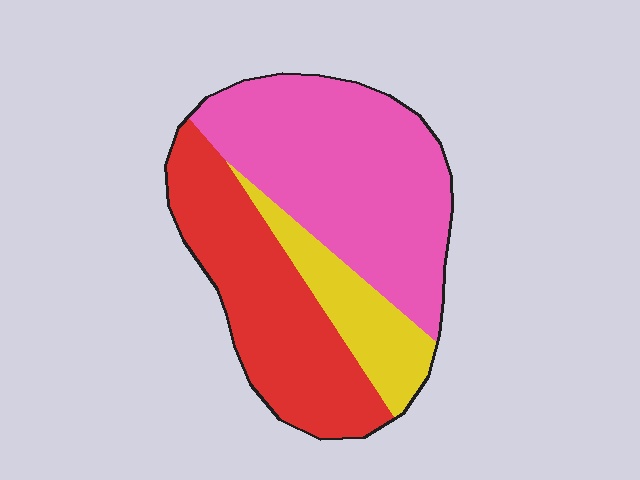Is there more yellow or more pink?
Pink.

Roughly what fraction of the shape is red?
Red covers 36% of the shape.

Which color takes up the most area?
Pink, at roughly 50%.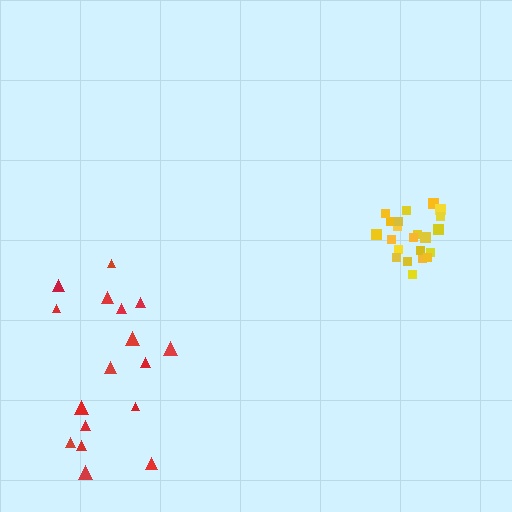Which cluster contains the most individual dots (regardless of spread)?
Yellow (22).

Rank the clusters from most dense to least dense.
yellow, red.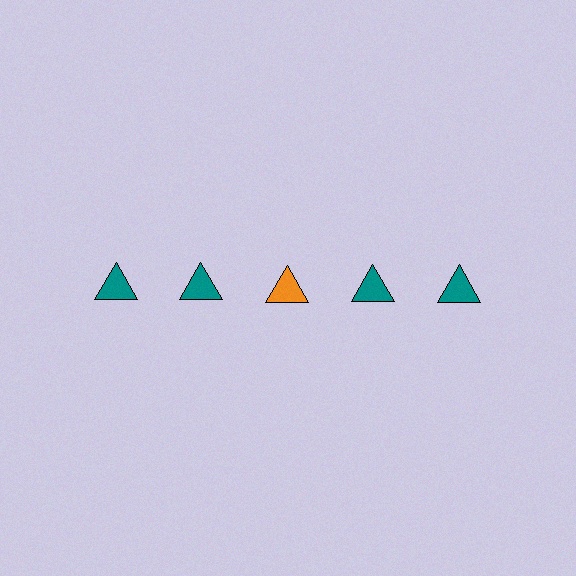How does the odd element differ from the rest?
It has a different color: orange instead of teal.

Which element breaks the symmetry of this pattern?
The orange triangle in the top row, center column breaks the symmetry. All other shapes are teal triangles.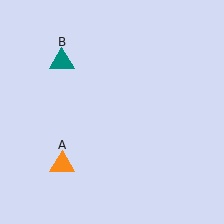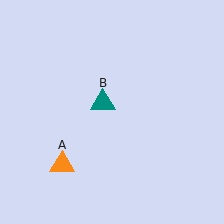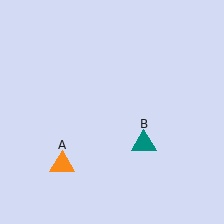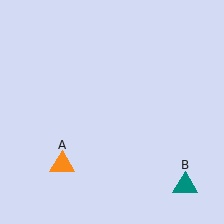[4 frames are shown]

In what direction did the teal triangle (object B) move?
The teal triangle (object B) moved down and to the right.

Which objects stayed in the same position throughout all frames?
Orange triangle (object A) remained stationary.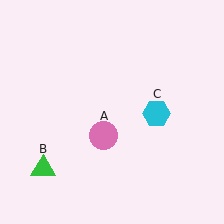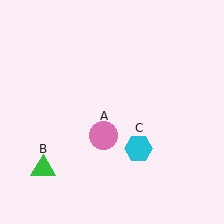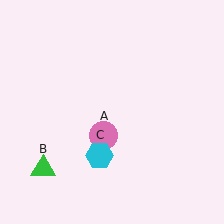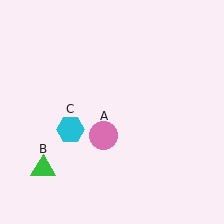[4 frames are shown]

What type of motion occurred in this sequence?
The cyan hexagon (object C) rotated clockwise around the center of the scene.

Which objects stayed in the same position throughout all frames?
Pink circle (object A) and green triangle (object B) remained stationary.